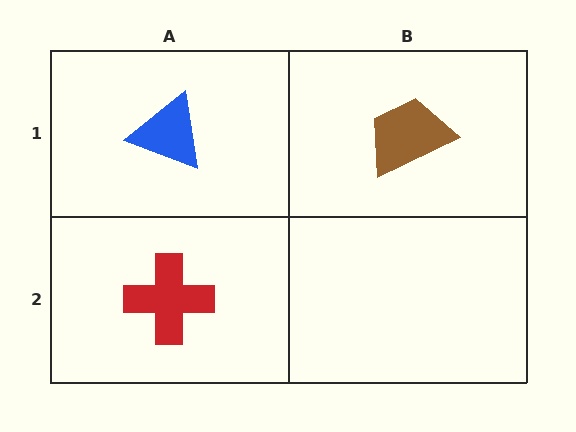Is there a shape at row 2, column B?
No, that cell is empty.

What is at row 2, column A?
A red cross.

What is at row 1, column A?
A blue triangle.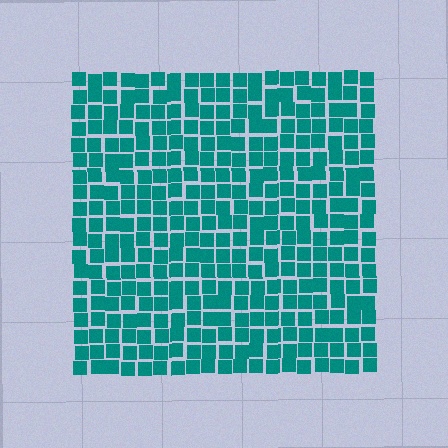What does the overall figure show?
The overall figure shows a square.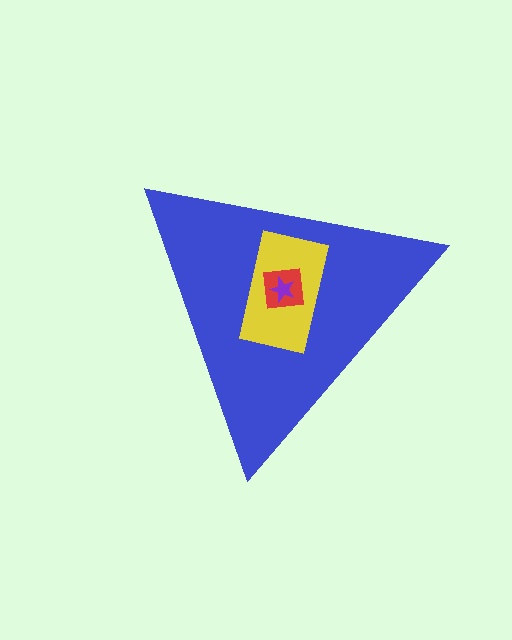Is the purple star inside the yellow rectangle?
Yes.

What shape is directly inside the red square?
The purple star.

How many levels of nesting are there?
4.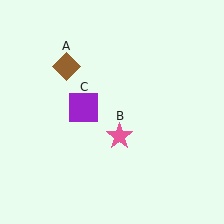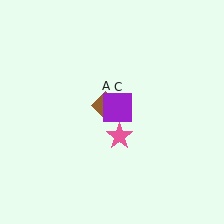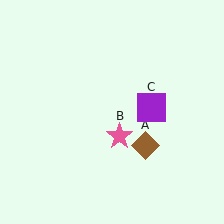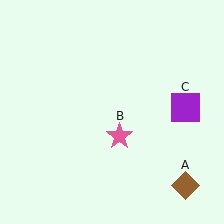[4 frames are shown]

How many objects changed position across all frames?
2 objects changed position: brown diamond (object A), purple square (object C).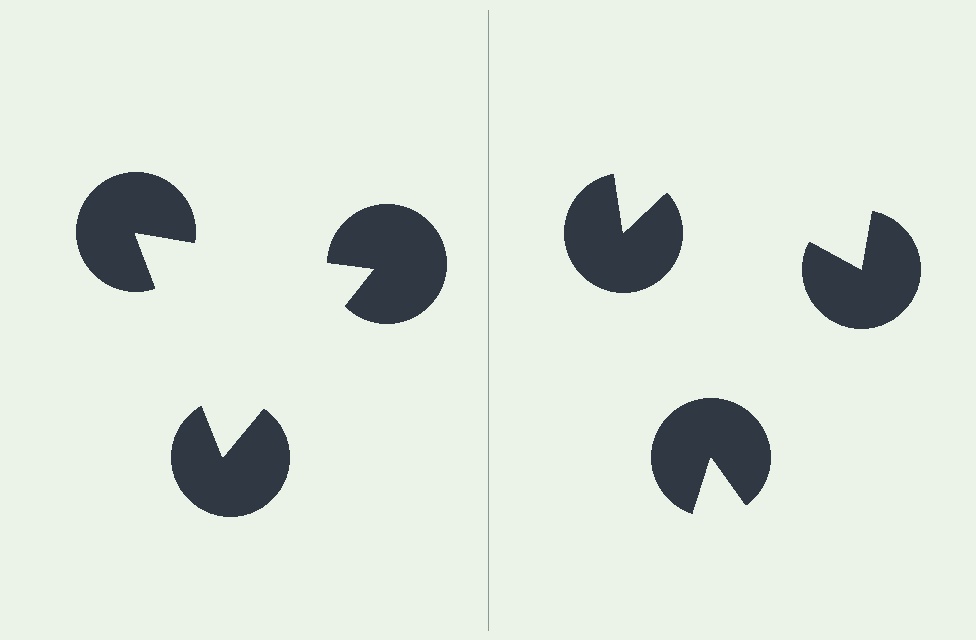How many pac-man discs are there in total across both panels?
6 — 3 on each side.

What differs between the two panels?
The pac-man discs are positioned identically on both sides; only the wedge orientations differ. On the left they align to a triangle; on the right they are misaligned.